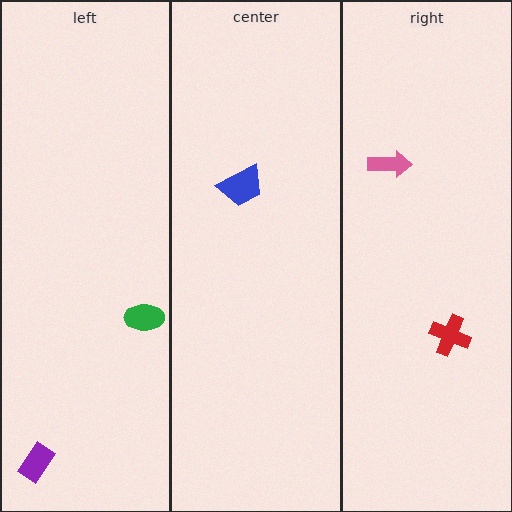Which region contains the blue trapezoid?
The center region.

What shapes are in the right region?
The pink arrow, the red cross.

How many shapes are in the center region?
1.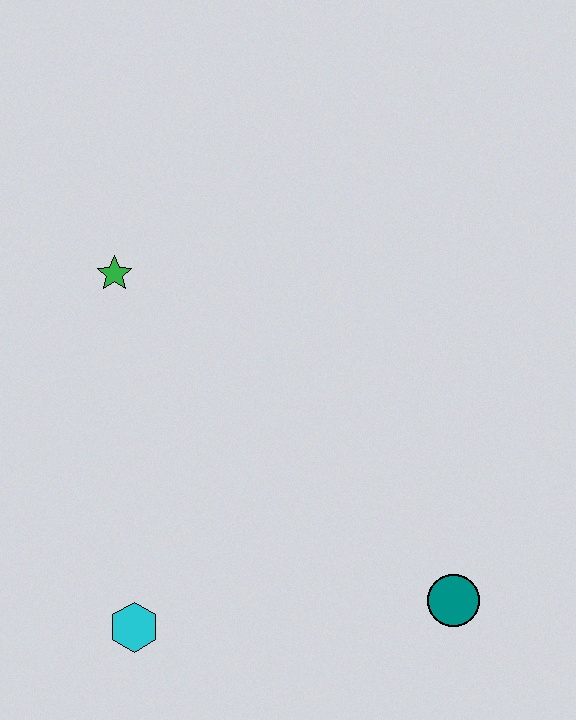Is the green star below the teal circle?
No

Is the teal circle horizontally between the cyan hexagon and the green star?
No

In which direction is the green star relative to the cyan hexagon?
The green star is above the cyan hexagon.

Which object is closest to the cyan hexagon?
The teal circle is closest to the cyan hexagon.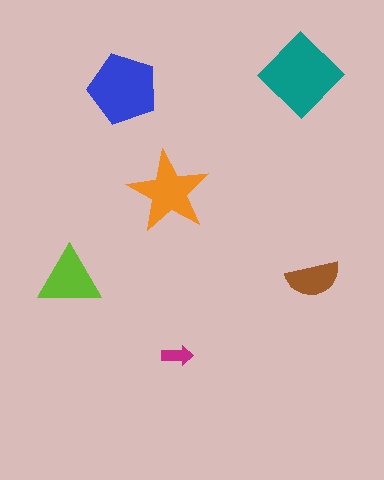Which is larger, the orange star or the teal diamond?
The teal diamond.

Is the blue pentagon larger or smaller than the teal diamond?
Smaller.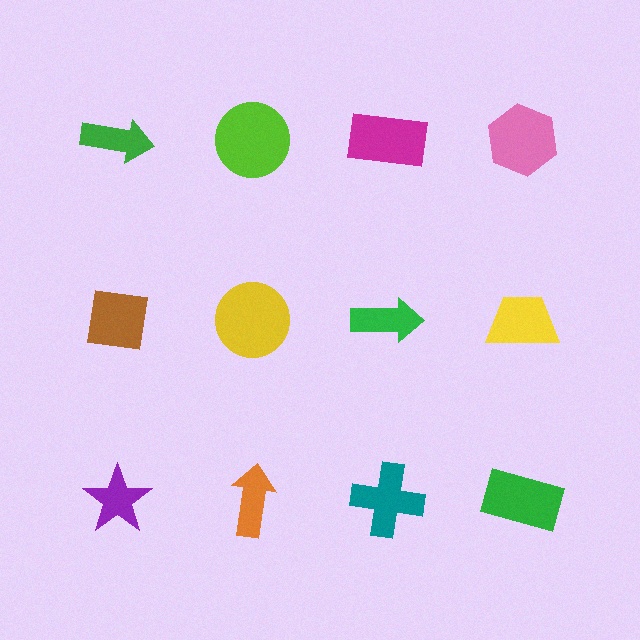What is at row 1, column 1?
A green arrow.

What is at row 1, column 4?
A pink hexagon.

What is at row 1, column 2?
A lime circle.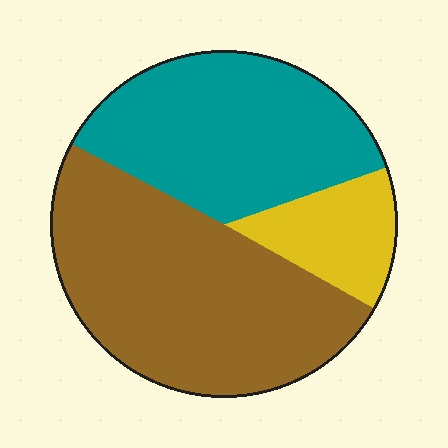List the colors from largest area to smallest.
From largest to smallest: brown, teal, yellow.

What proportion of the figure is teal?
Teal takes up between a third and a half of the figure.